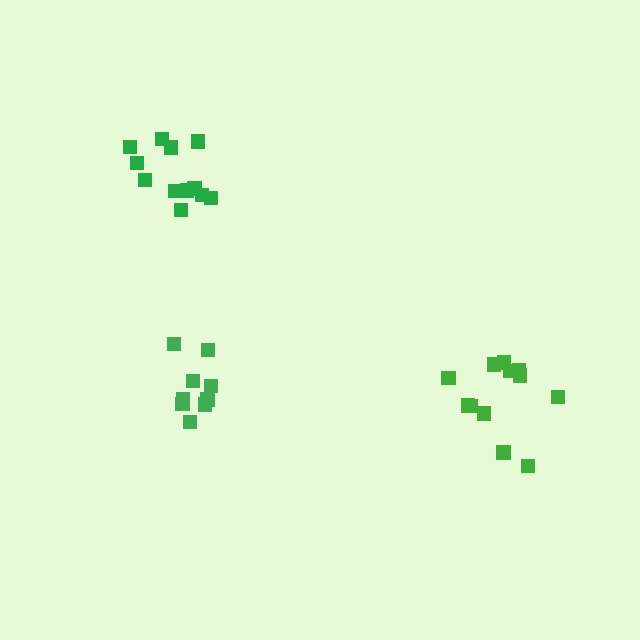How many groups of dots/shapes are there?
There are 3 groups.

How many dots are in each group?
Group 1: 12 dots, Group 2: 12 dots, Group 3: 9 dots (33 total).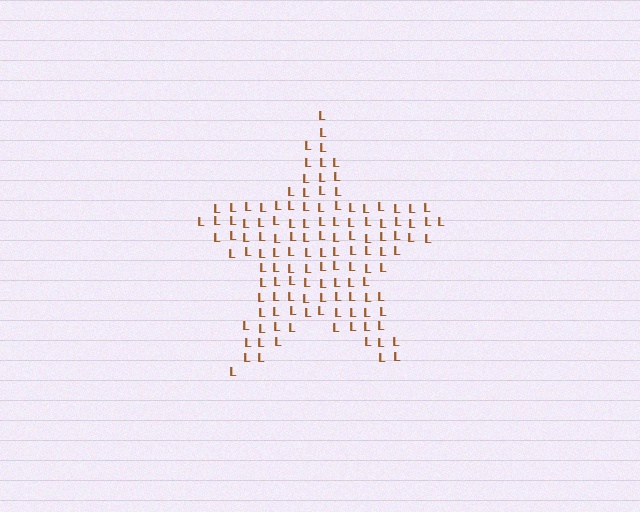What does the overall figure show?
The overall figure shows a star.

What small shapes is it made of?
It is made of small letter L's.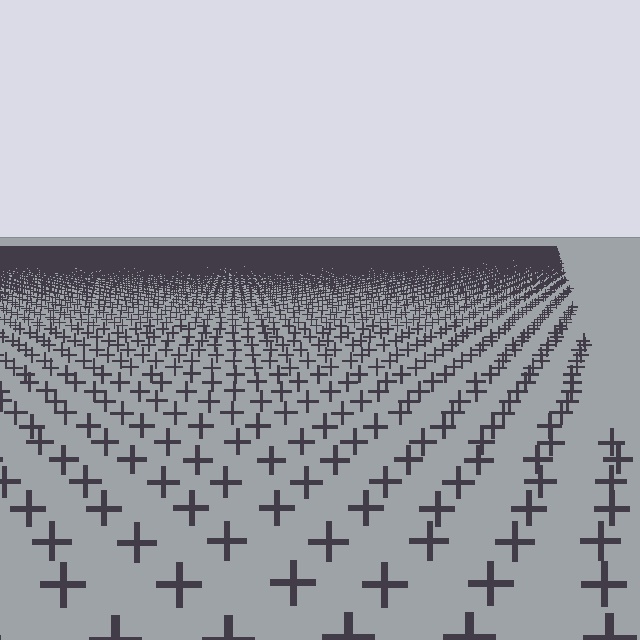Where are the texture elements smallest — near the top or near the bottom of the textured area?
Near the top.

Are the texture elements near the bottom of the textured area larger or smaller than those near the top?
Larger. Near the bottom, elements are closer to the viewer and appear at a bigger on-screen size.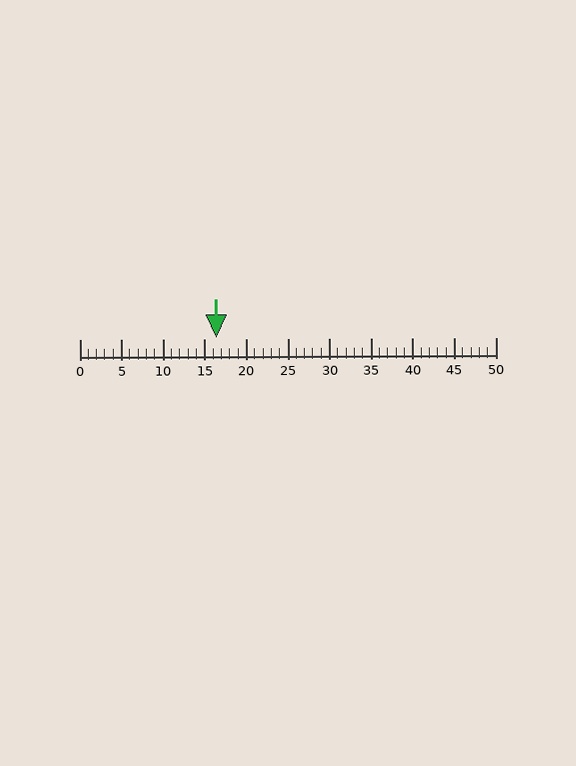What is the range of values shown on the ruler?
The ruler shows values from 0 to 50.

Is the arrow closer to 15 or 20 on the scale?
The arrow is closer to 15.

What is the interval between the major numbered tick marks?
The major tick marks are spaced 5 units apart.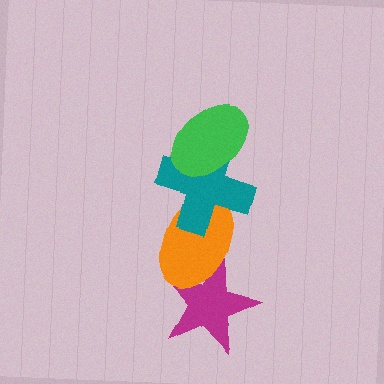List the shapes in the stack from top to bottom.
From top to bottom: the green ellipse, the teal cross, the orange ellipse, the magenta star.